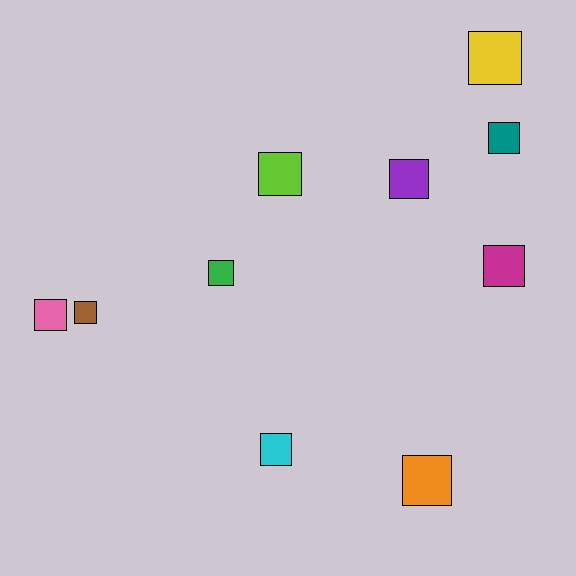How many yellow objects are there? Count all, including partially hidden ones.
There is 1 yellow object.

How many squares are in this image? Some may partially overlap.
There are 10 squares.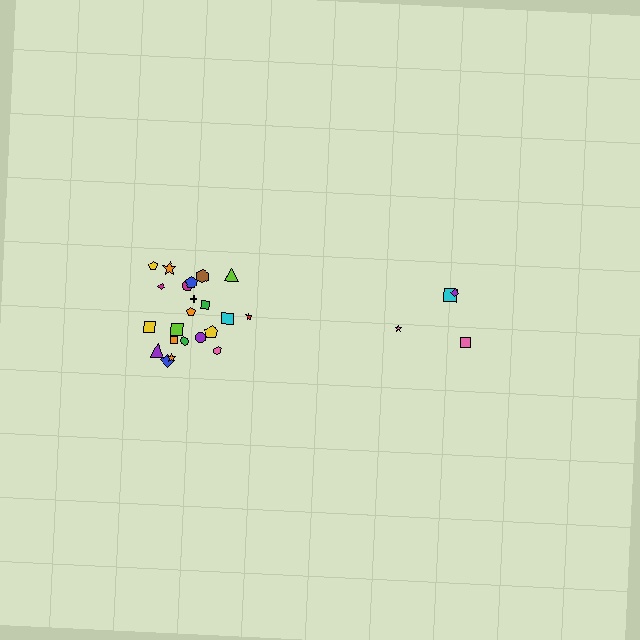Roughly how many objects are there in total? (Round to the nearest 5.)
Roughly 25 objects in total.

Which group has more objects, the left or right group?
The left group.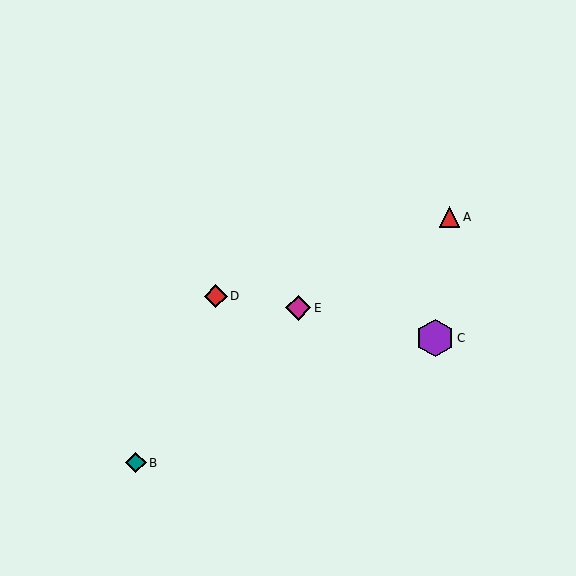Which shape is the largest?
The purple hexagon (labeled C) is the largest.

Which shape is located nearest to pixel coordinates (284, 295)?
The magenta diamond (labeled E) at (298, 308) is nearest to that location.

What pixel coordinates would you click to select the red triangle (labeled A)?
Click at (449, 217) to select the red triangle A.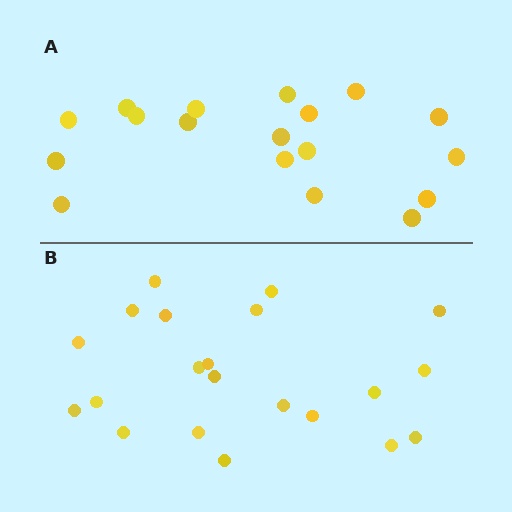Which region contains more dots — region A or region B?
Region B (the bottom region) has more dots.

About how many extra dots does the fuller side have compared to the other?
Region B has just a few more — roughly 2 or 3 more dots than region A.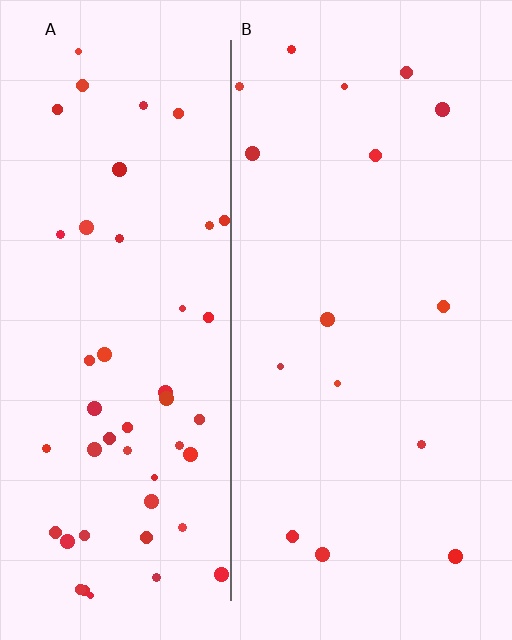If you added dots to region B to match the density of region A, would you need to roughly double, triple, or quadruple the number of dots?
Approximately triple.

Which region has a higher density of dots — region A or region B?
A (the left).